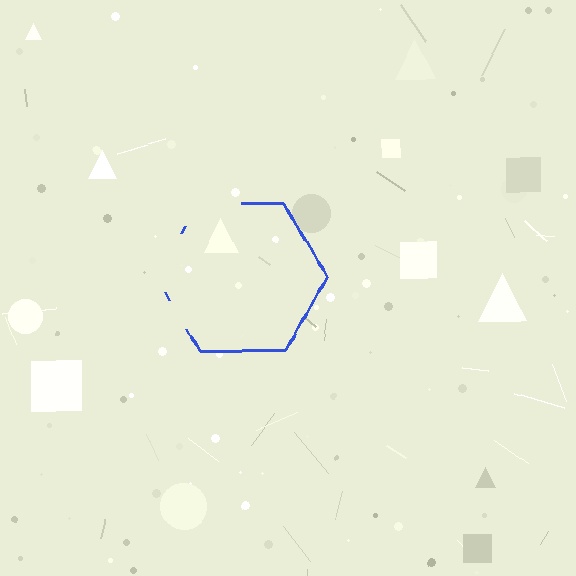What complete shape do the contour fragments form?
The contour fragments form a hexagon.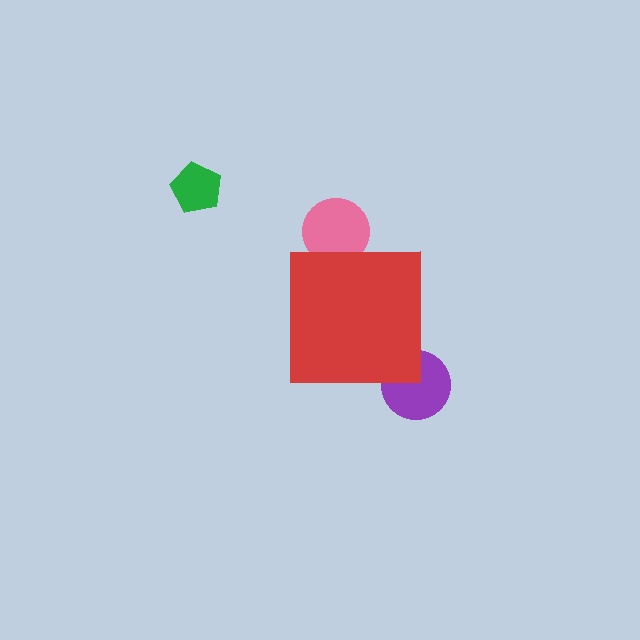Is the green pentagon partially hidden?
No, the green pentagon is fully visible.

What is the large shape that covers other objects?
A red square.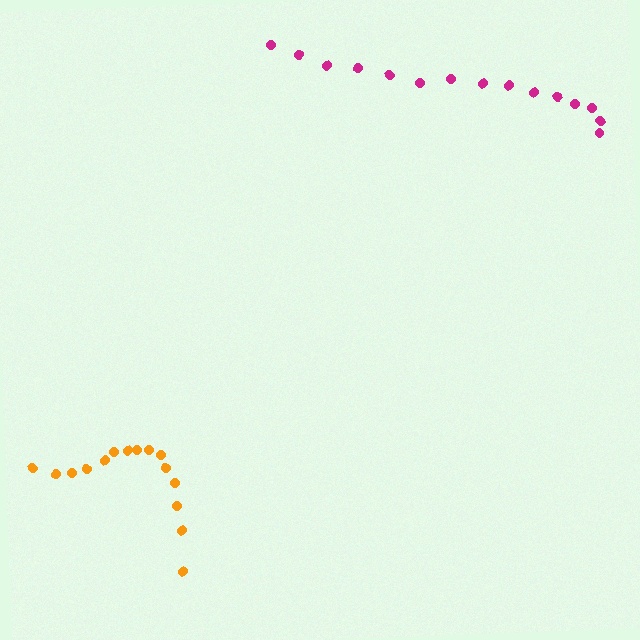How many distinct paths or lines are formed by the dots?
There are 2 distinct paths.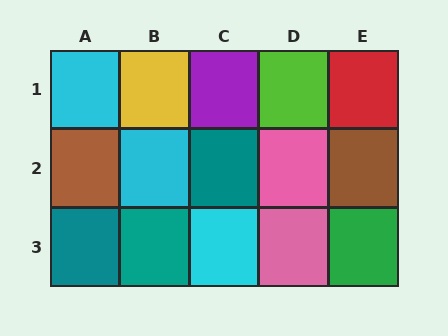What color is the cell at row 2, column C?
Teal.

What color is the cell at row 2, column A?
Brown.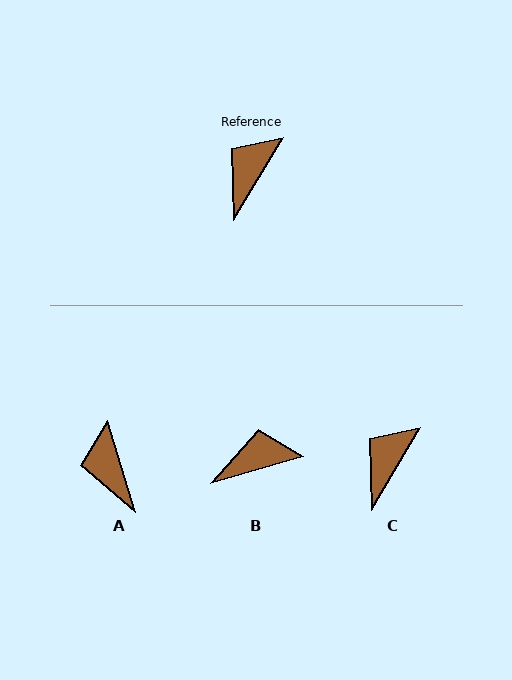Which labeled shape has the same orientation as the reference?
C.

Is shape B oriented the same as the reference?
No, it is off by about 43 degrees.